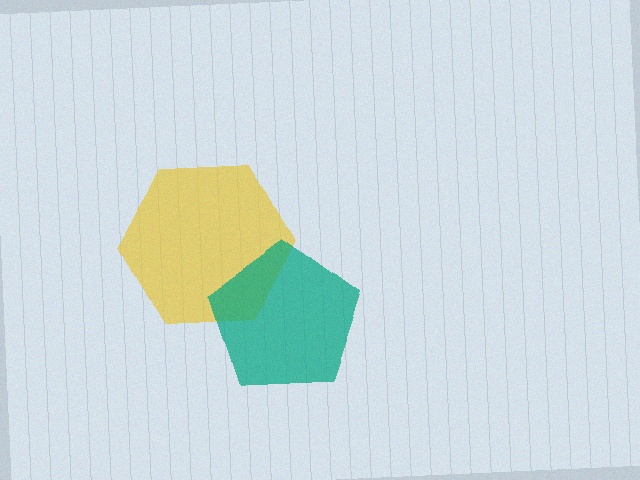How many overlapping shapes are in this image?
There are 2 overlapping shapes in the image.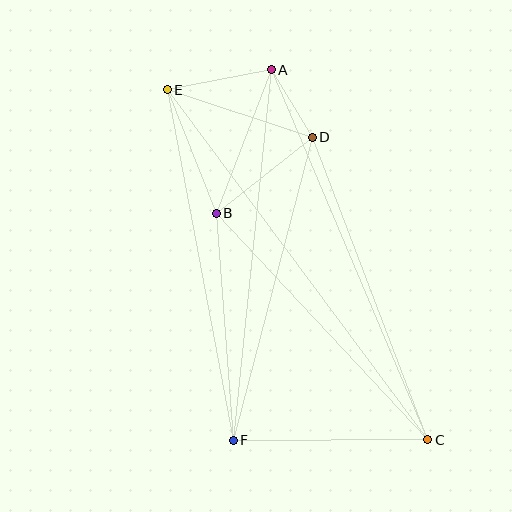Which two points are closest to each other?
Points A and D are closest to each other.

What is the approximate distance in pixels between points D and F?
The distance between D and F is approximately 313 pixels.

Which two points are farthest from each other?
Points C and E are farthest from each other.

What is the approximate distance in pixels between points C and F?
The distance between C and F is approximately 194 pixels.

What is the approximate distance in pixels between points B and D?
The distance between B and D is approximately 122 pixels.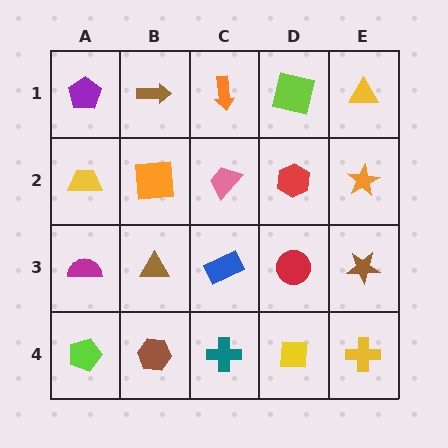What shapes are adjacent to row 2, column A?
A purple pentagon (row 1, column A), a magenta semicircle (row 3, column A), an orange square (row 2, column B).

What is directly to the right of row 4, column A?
A brown hexagon.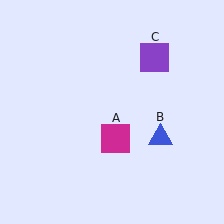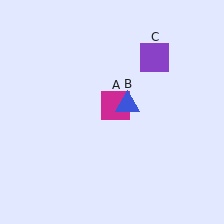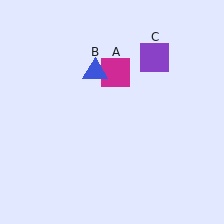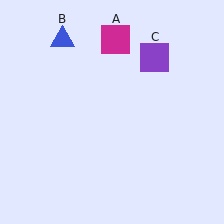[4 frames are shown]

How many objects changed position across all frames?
2 objects changed position: magenta square (object A), blue triangle (object B).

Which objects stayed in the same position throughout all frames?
Purple square (object C) remained stationary.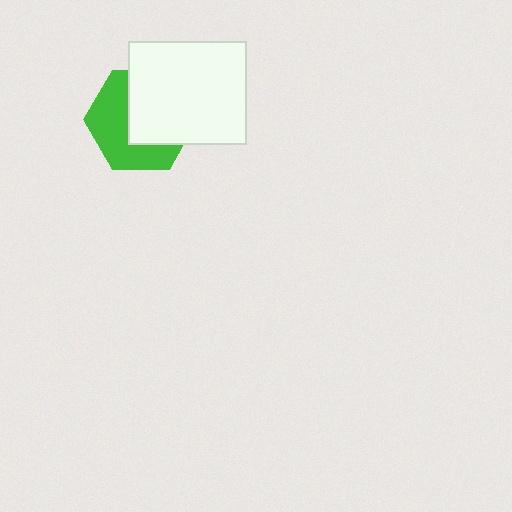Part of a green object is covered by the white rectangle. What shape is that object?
It is a hexagon.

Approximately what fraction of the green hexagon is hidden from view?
Roughly 52% of the green hexagon is hidden behind the white rectangle.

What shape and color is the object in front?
The object in front is a white rectangle.